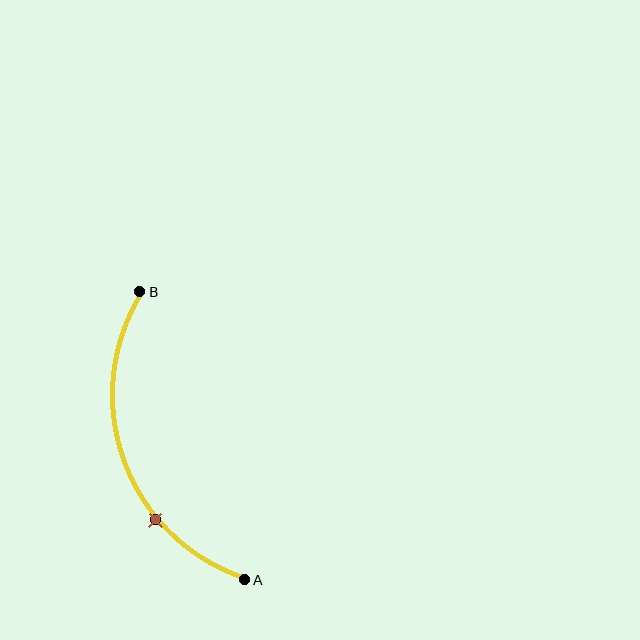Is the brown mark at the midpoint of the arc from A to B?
No. The brown mark lies on the arc but is closer to endpoint A. The arc midpoint would be at the point on the curve equidistant along the arc from both A and B.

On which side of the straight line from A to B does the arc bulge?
The arc bulges to the left of the straight line connecting A and B.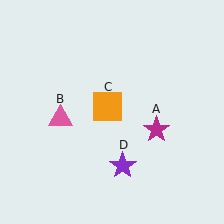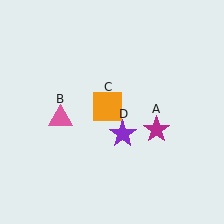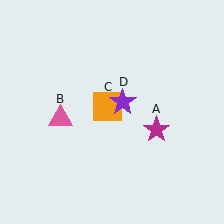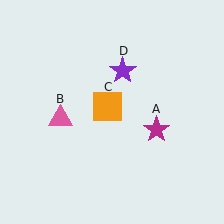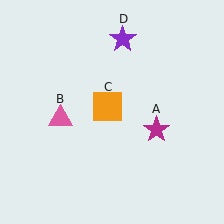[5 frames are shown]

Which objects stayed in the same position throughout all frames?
Magenta star (object A) and pink triangle (object B) and orange square (object C) remained stationary.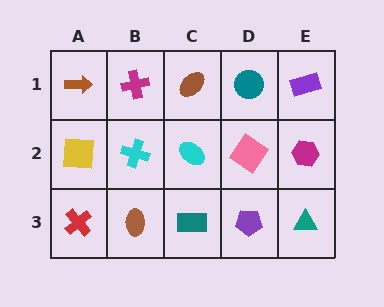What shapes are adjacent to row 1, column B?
A cyan cross (row 2, column B), a brown arrow (row 1, column A), a brown ellipse (row 1, column C).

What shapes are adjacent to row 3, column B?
A cyan cross (row 2, column B), a red cross (row 3, column A), a teal rectangle (row 3, column C).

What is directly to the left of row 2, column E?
A pink diamond.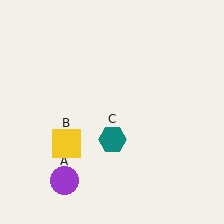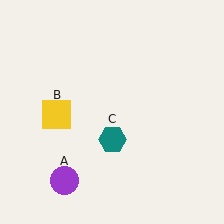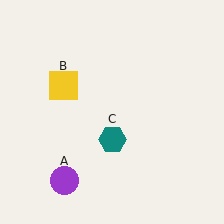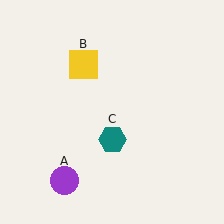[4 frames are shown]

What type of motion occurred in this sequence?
The yellow square (object B) rotated clockwise around the center of the scene.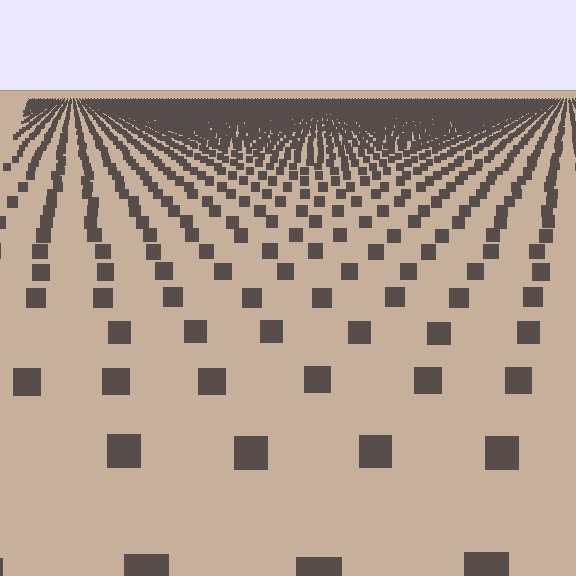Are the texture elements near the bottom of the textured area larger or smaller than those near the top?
Larger. Near the bottom, elements are closer to the viewer and appear at a bigger on-screen size.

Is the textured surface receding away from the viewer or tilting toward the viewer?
The surface is receding away from the viewer. Texture elements get smaller and denser toward the top.